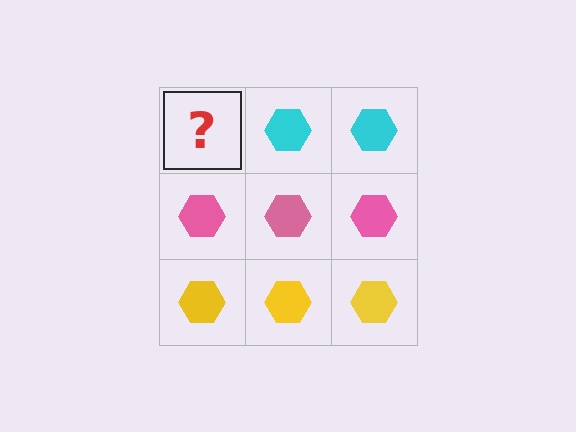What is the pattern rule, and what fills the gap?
The rule is that each row has a consistent color. The gap should be filled with a cyan hexagon.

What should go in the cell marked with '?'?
The missing cell should contain a cyan hexagon.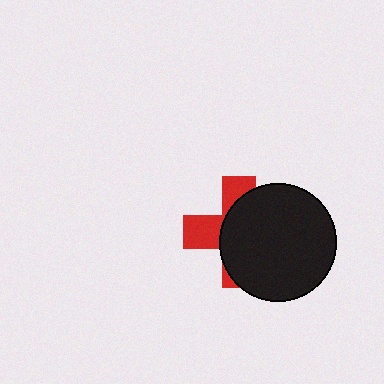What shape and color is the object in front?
The object in front is a black circle.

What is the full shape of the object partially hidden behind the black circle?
The partially hidden object is a red cross.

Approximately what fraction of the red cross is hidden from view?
Roughly 64% of the red cross is hidden behind the black circle.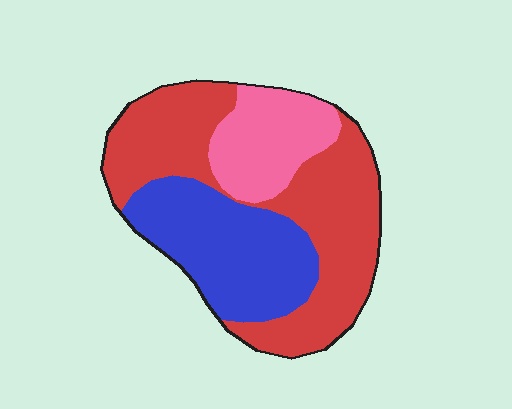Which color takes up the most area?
Red, at roughly 50%.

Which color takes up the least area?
Pink, at roughly 20%.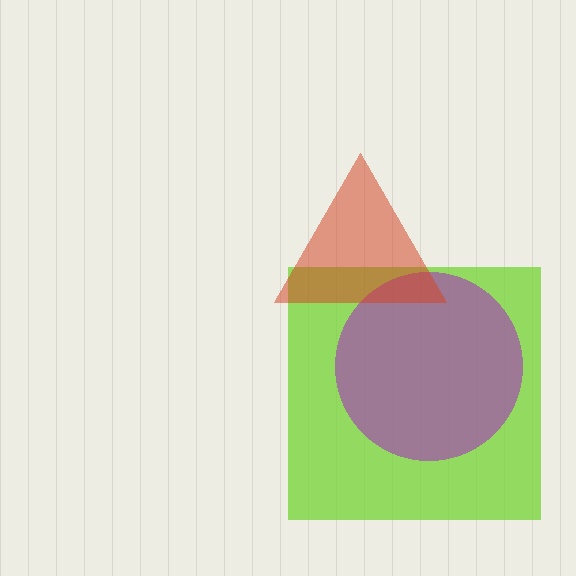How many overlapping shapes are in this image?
There are 3 overlapping shapes in the image.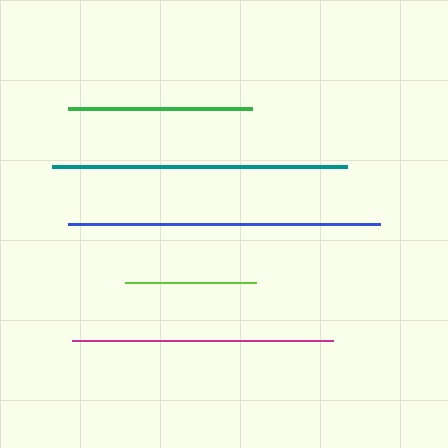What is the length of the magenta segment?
The magenta segment is approximately 260 pixels long.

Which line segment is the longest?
The blue line is the longest at approximately 312 pixels.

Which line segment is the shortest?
The lime line is the shortest at approximately 132 pixels.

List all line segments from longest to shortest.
From longest to shortest: blue, teal, magenta, green, lime.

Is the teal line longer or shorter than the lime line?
The teal line is longer than the lime line.